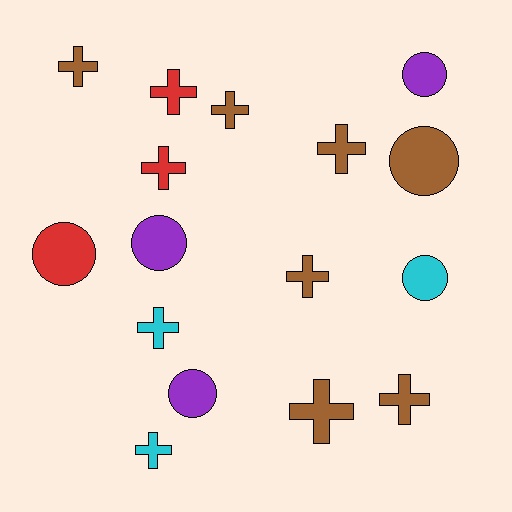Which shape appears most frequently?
Cross, with 10 objects.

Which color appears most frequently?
Brown, with 7 objects.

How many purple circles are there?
There are 3 purple circles.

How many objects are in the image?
There are 16 objects.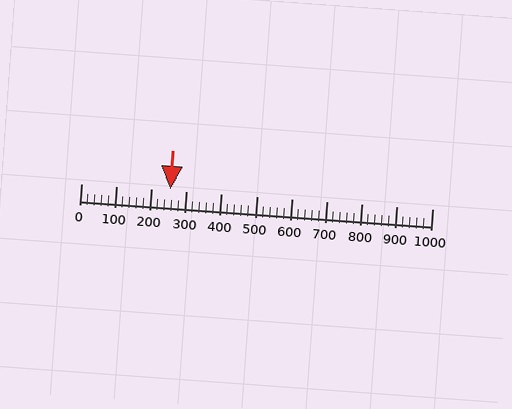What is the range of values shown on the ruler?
The ruler shows values from 0 to 1000.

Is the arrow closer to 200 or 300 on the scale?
The arrow is closer to 300.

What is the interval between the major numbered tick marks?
The major tick marks are spaced 100 units apart.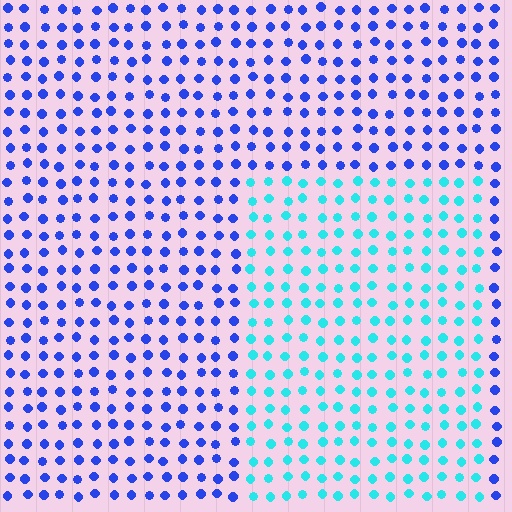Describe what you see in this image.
The image is filled with small blue elements in a uniform arrangement. A rectangle-shaped region is visible where the elements are tinted to a slightly different hue, forming a subtle color boundary.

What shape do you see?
I see a rectangle.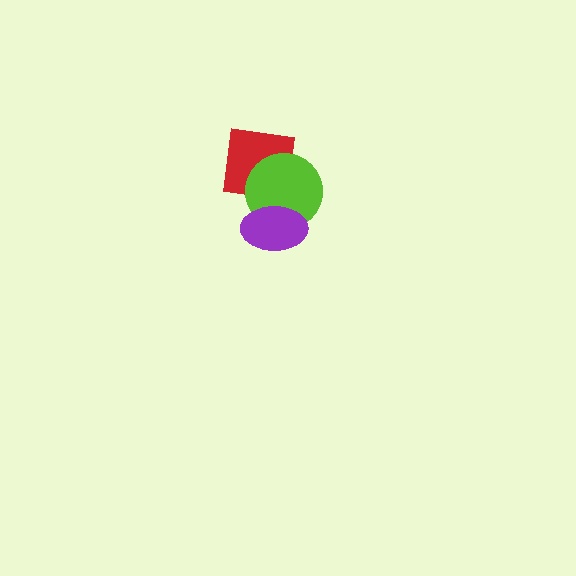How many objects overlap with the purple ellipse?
1 object overlaps with the purple ellipse.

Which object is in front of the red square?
The lime circle is in front of the red square.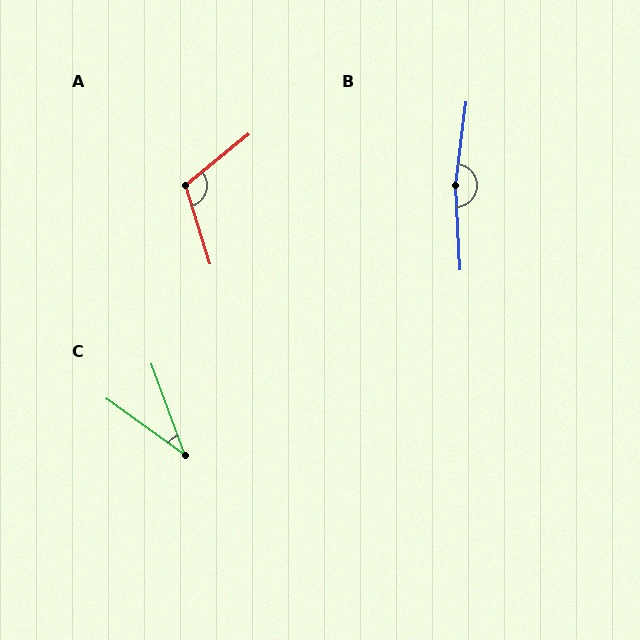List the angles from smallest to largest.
C (34°), A (112°), B (170°).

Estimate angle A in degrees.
Approximately 112 degrees.